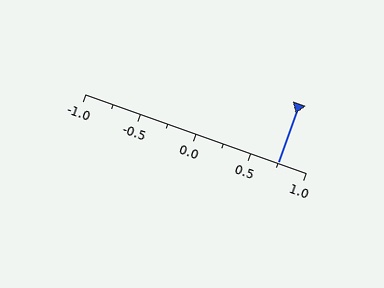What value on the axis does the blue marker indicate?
The marker indicates approximately 0.75.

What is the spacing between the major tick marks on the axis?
The major ticks are spaced 0.5 apart.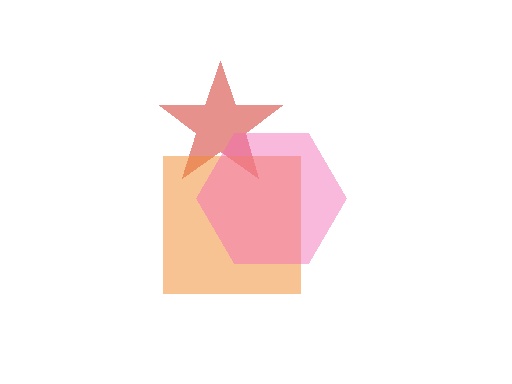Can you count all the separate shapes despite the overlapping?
Yes, there are 3 separate shapes.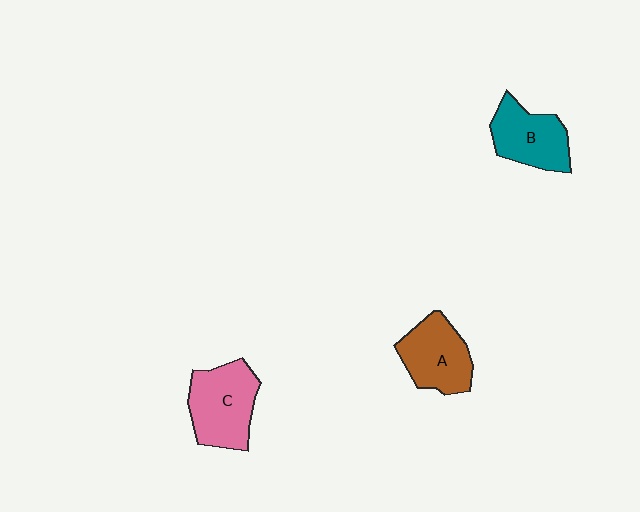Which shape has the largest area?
Shape C (pink).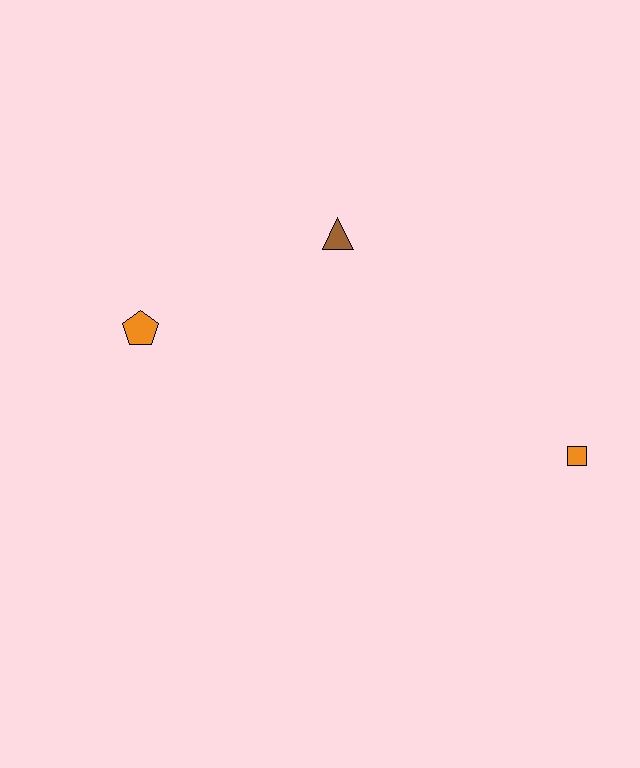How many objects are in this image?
There are 3 objects.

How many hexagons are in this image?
There are no hexagons.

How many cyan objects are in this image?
There are no cyan objects.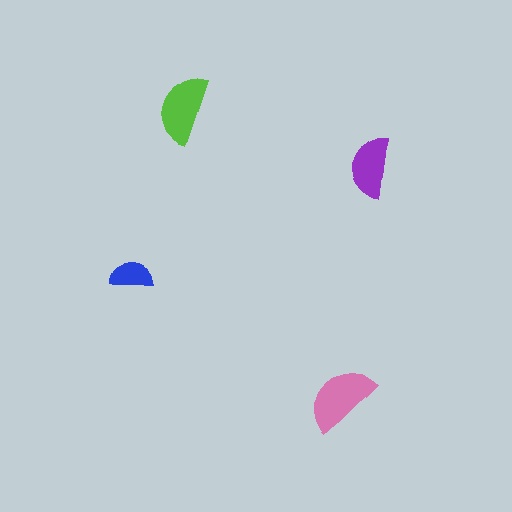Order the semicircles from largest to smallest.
the pink one, the lime one, the purple one, the blue one.